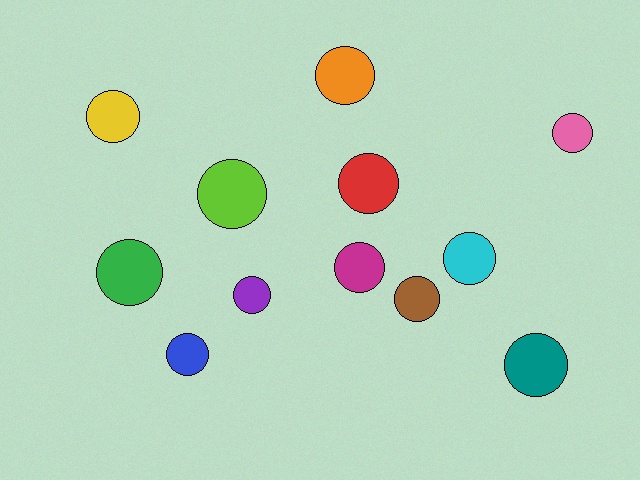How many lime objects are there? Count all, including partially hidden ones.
There is 1 lime object.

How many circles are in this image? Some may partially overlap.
There are 12 circles.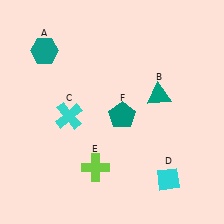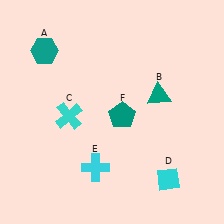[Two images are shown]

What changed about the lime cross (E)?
In Image 1, E is lime. In Image 2, it changed to cyan.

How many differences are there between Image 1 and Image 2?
There is 1 difference between the two images.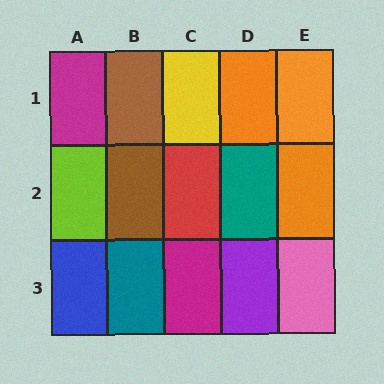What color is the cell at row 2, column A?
Lime.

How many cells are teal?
2 cells are teal.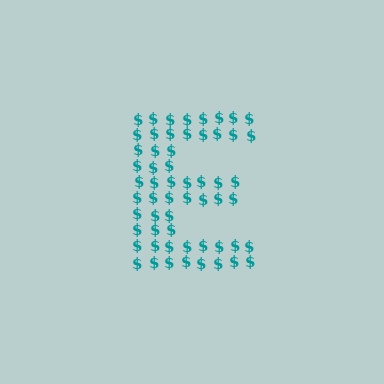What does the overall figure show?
The overall figure shows the letter E.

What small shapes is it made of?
It is made of small dollar signs.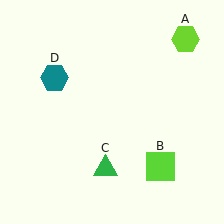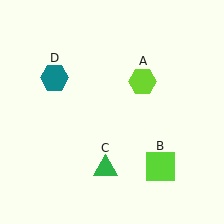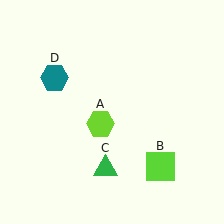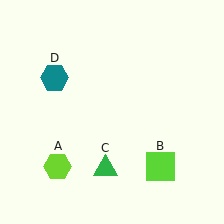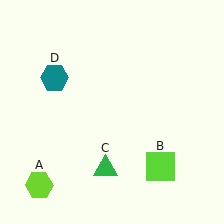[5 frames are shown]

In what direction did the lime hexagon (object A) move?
The lime hexagon (object A) moved down and to the left.